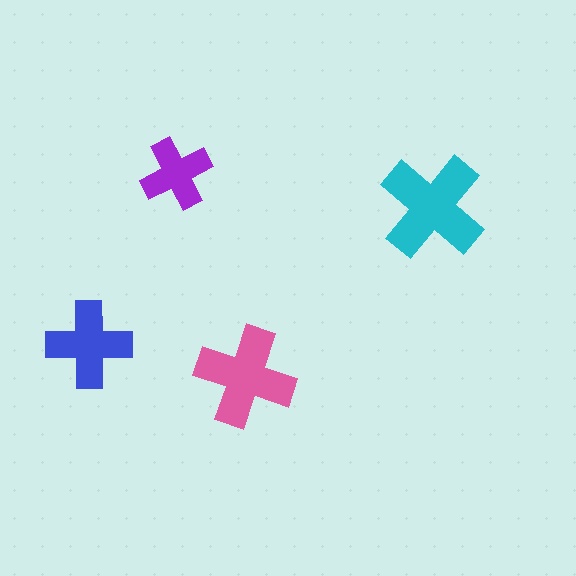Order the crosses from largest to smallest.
the cyan one, the pink one, the blue one, the purple one.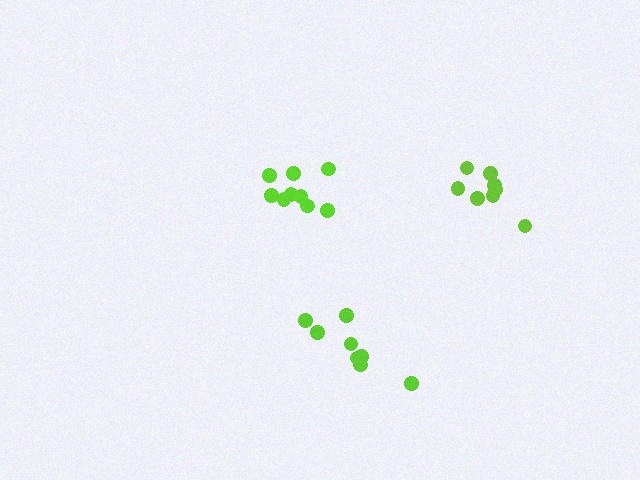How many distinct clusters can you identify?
There are 3 distinct clusters.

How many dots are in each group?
Group 1: 9 dots, Group 2: 8 dots, Group 3: 8 dots (25 total).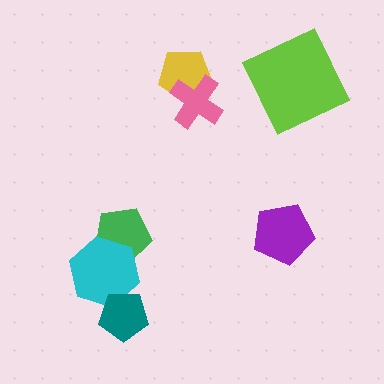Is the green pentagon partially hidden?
Yes, it is partially covered by another shape.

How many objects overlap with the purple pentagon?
0 objects overlap with the purple pentagon.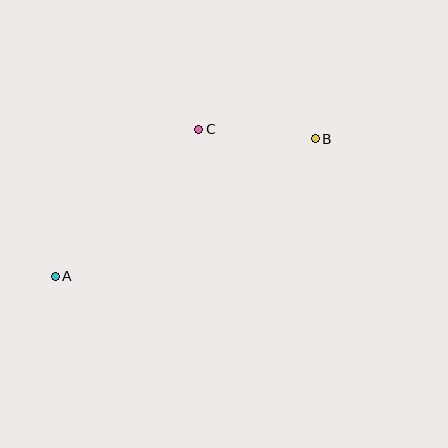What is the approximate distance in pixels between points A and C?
The distance between A and C is approximately 205 pixels.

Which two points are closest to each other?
Points B and C are closest to each other.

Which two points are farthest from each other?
Points A and B are farthest from each other.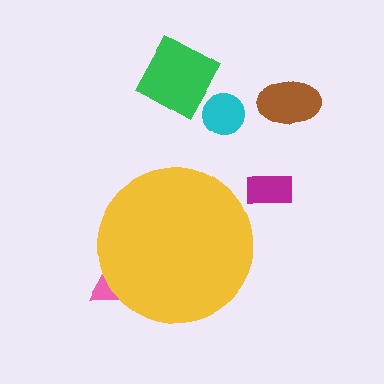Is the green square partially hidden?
No, the green square is fully visible.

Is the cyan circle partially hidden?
No, the cyan circle is fully visible.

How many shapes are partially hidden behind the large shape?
1 shape is partially hidden.